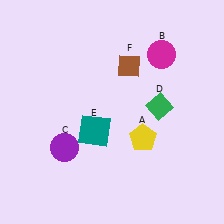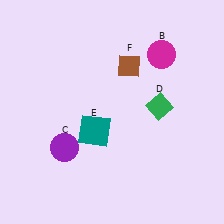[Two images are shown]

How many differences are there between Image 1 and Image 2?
There is 1 difference between the two images.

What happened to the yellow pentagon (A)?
The yellow pentagon (A) was removed in Image 2. It was in the bottom-right area of Image 1.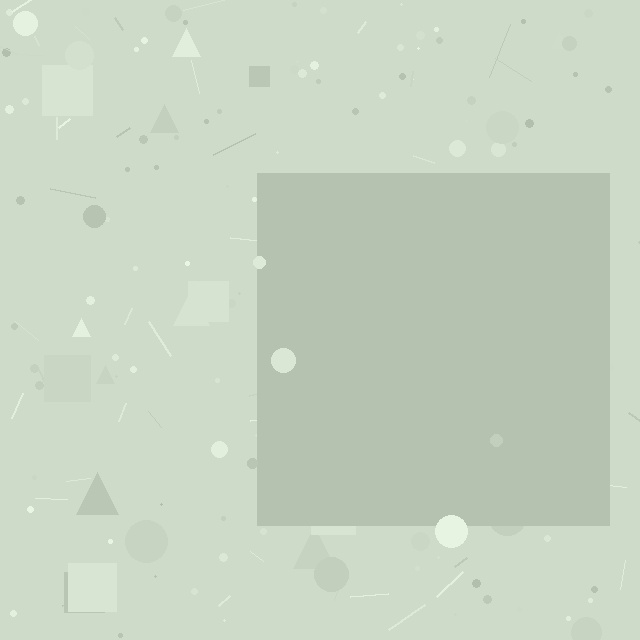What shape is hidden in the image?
A square is hidden in the image.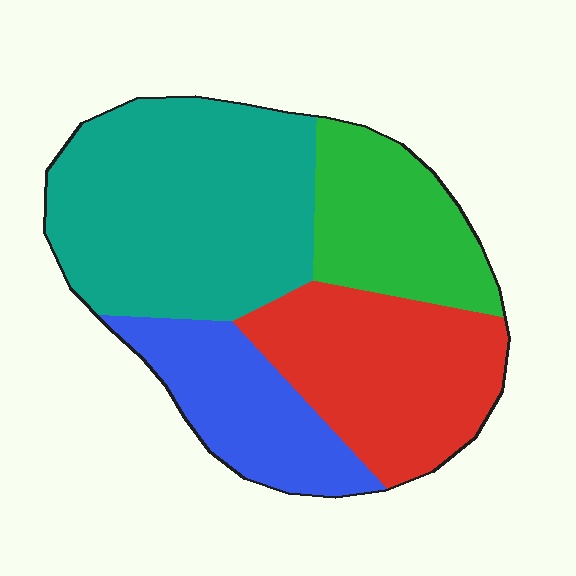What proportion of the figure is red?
Red covers 26% of the figure.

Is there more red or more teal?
Teal.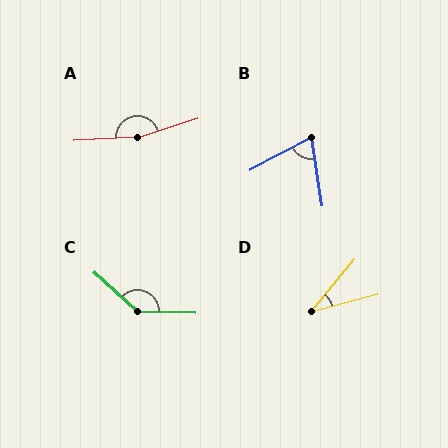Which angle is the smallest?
D, at approximately 35 degrees.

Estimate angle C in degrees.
Approximately 139 degrees.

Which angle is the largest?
A, at approximately 165 degrees.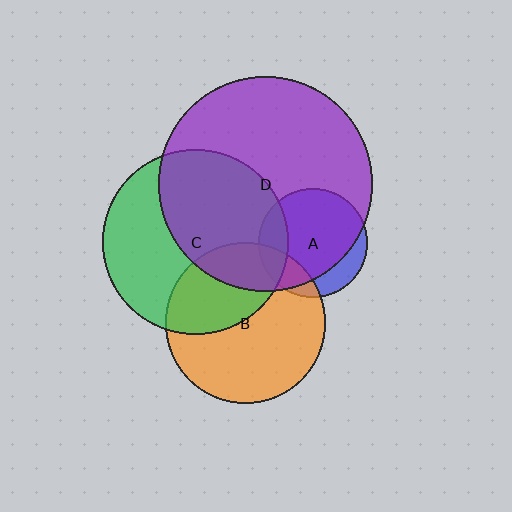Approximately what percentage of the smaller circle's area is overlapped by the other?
Approximately 20%.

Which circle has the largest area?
Circle D (purple).